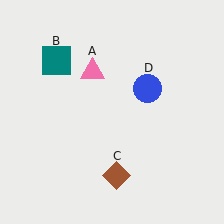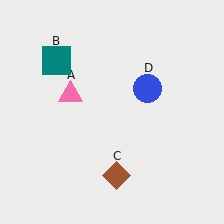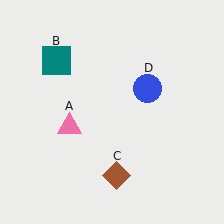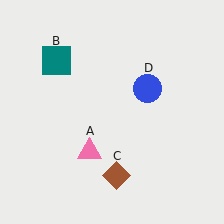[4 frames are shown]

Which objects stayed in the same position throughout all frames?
Teal square (object B) and brown diamond (object C) and blue circle (object D) remained stationary.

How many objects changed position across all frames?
1 object changed position: pink triangle (object A).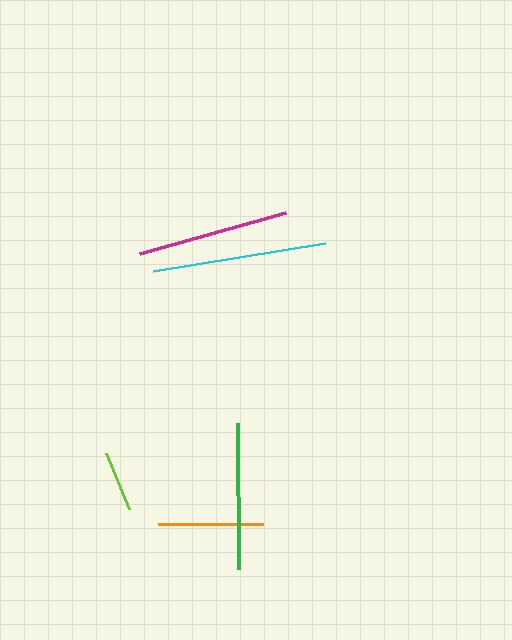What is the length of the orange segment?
The orange segment is approximately 105 pixels long.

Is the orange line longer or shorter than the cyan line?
The cyan line is longer than the orange line.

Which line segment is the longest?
The cyan line is the longest at approximately 174 pixels.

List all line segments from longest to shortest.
From longest to shortest: cyan, magenta, green, orange, lime.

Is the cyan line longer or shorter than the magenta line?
The cyan line is longer than the magenta line.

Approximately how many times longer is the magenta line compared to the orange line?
The magenta line is approximately 1.4 times the length of the orange line.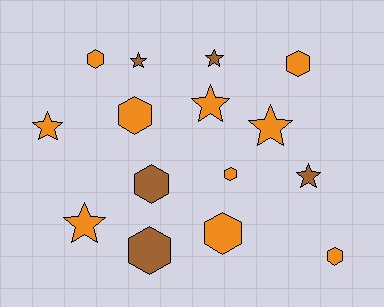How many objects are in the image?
There are 15 objects.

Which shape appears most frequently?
Hexagon, with 8 objects.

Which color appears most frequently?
Orange, with 10 objects.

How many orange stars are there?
There are 4 orange stars.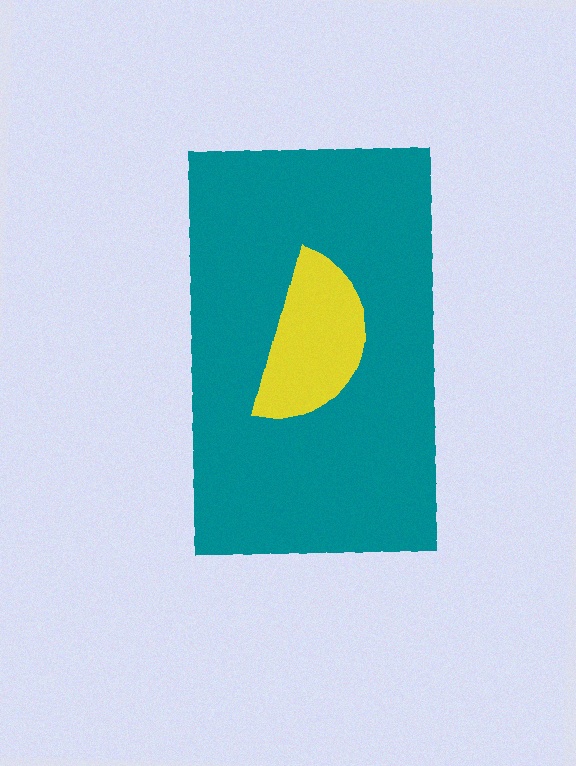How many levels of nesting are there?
2.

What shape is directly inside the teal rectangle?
The yellow semicircle.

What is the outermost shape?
The teal rectangle.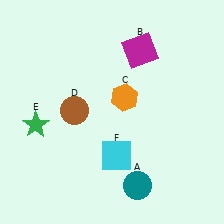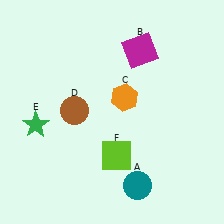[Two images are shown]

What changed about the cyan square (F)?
In Image 1, F is cyan. In Image 2, it changed to lime.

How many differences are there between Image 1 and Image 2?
There is 1 difference between the two images.